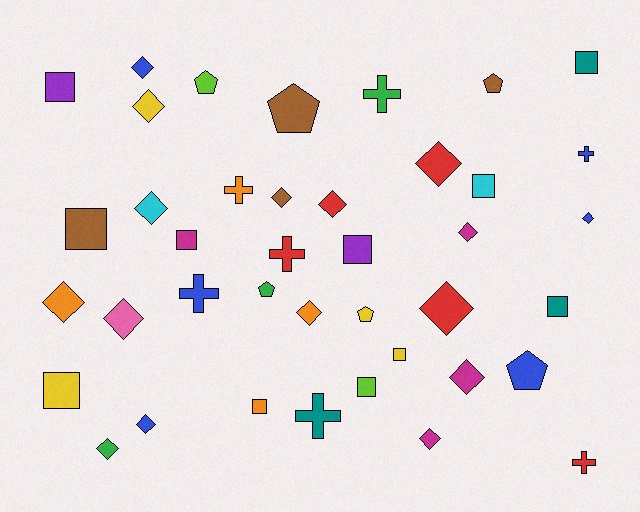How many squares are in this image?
There are 11 squares.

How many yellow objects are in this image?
There are 4 yellow objects.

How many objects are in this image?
There are 40 objects.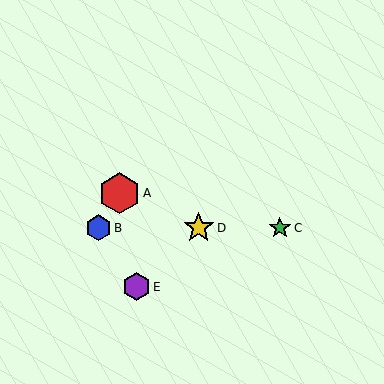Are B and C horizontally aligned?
Yes, both are at y≈228.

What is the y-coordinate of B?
Object B is at y≈228.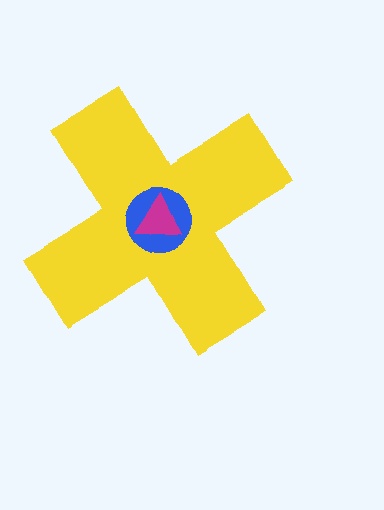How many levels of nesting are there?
3.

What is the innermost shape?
The magenta triangle.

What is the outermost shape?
The yellow cross.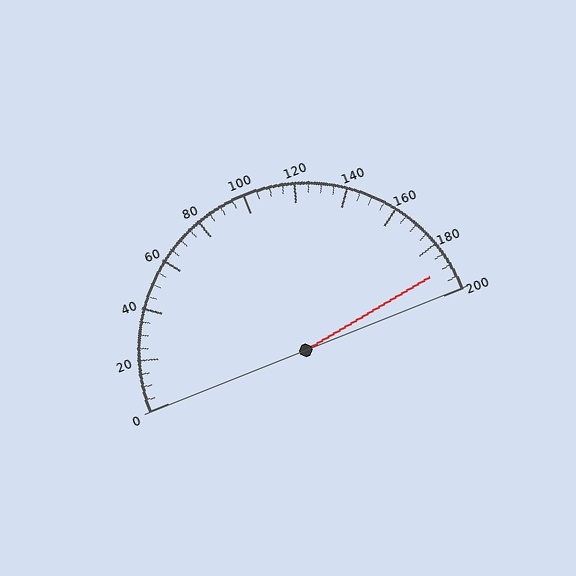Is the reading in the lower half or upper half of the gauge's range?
The reading is in the upper half of the range (0 to 200).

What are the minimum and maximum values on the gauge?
The gauge ranges from 0 to 200.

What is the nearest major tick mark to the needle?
The nearest major tick mark is 200.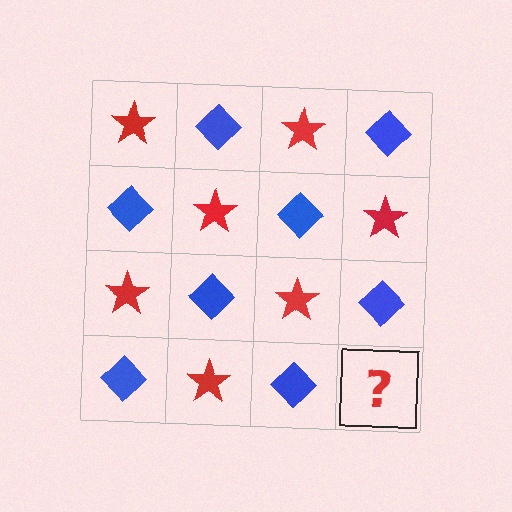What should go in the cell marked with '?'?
The missing cell should contain a red star.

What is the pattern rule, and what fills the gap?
The rule is that it alternates red star and blue diamond in a checkerboard pattern. The gap should be filled with a red star.